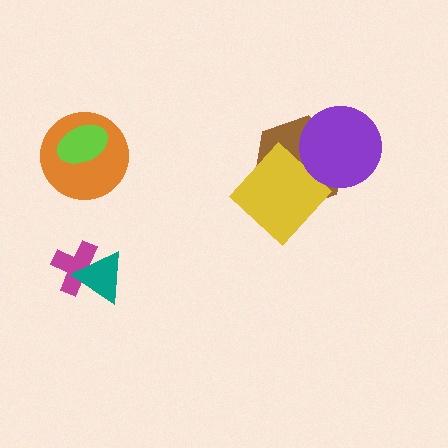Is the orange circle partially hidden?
Yes, it is partially covered by another shape.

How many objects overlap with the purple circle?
1 object overlaps with the purple circle.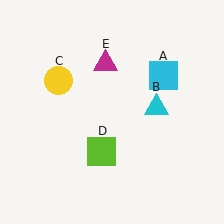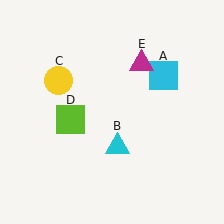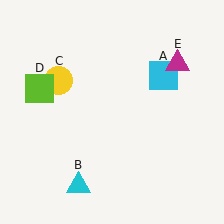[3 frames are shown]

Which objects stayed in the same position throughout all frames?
Cyan square (object A) and yellow circle (object C) remained stationary.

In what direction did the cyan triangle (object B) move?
The cyan triangle (object B) moved down and to the left.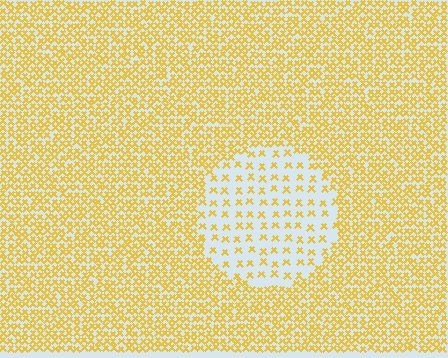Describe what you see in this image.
The image contains small yellow elements arranged at two different densities. A circle-shaped region is visible where the elements are less densely packed than the surrounding area.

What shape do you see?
I see a circle.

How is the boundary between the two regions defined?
The boundary is defined by a change in element density (approximately 2.8x ratio). All elements are the same color, size, and shape.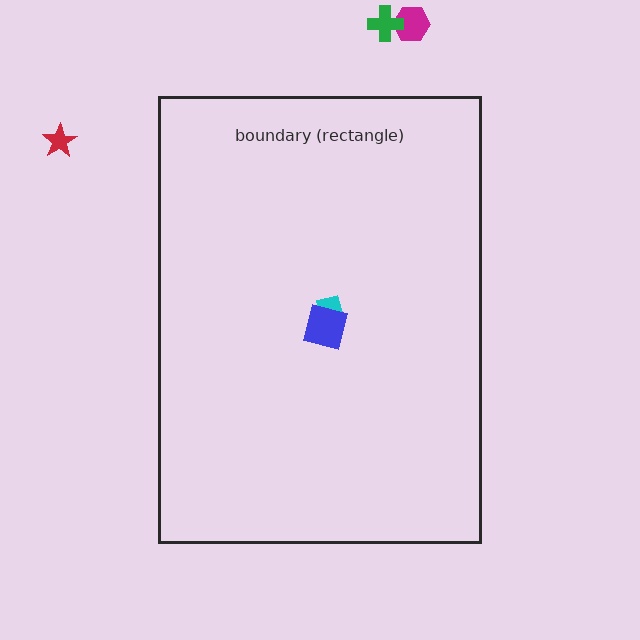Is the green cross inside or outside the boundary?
Outside.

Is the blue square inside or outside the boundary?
Inside.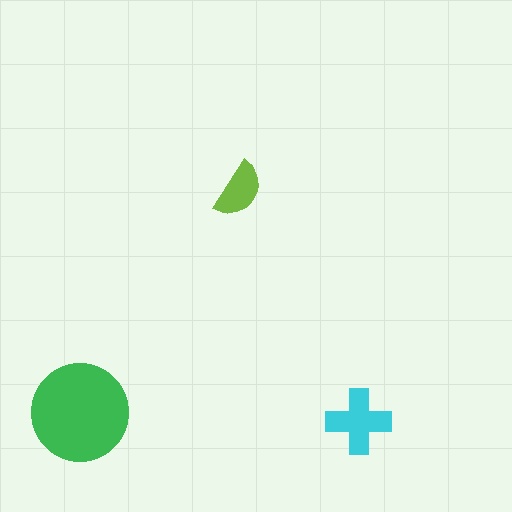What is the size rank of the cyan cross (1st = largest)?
2nd.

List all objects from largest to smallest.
The green circle, the cyan cross, the lime semicircle.